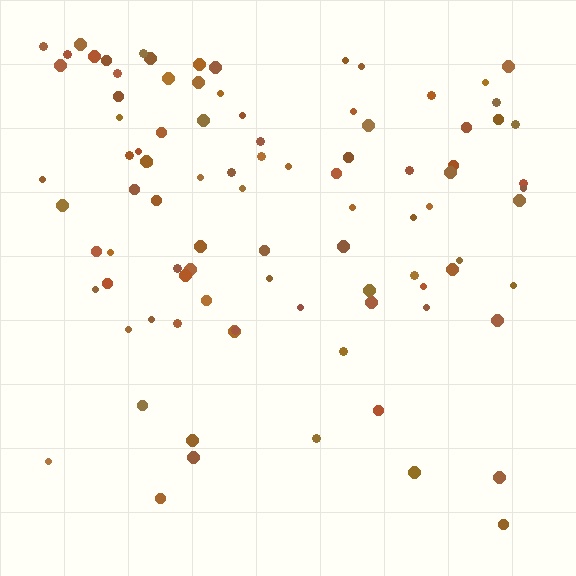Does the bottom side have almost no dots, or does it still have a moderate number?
Still a moderate number, just noticeably fewer than the top.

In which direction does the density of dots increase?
From bottom to top, with the top side densest.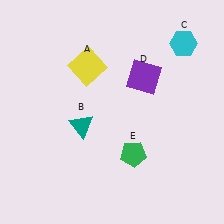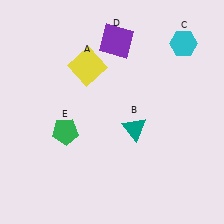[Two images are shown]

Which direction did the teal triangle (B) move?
The teal triangle (B) moved right.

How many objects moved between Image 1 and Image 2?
3 objects moved between the two images.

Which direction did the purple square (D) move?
The purple square (D) moved up.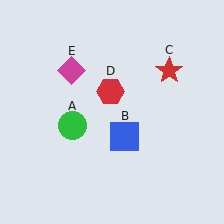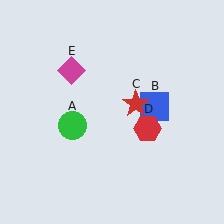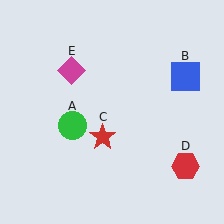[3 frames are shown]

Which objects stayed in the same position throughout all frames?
Green circle (object A) and magenta diamond (object E) remained stationary.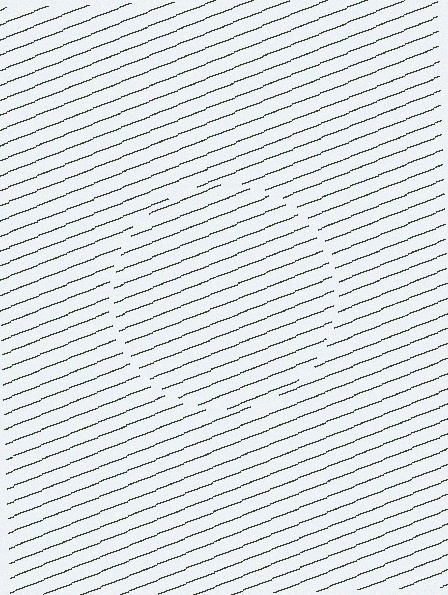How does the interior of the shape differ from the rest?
The interior of the shape contains the same grating, shifted by half a period — the contour is defined by the phase discontinuity where line-ends from the inner and outer gratings abut.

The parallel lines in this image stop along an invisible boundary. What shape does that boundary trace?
An illusory circle. The interior of the shape contains the same grating, shifted by half a period — the contour is defined by the phase discontinuity where line-ends from the inner and outer gratings abut.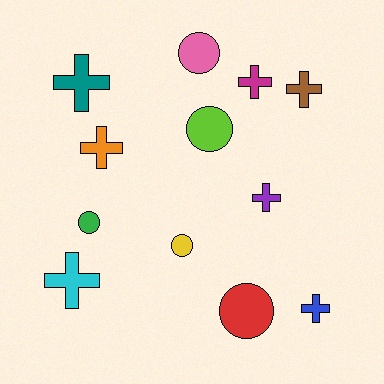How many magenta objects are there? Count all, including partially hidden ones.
There is 1 magenta object.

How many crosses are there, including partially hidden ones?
There are 7 crosses.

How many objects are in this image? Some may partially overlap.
There are 12 objects.